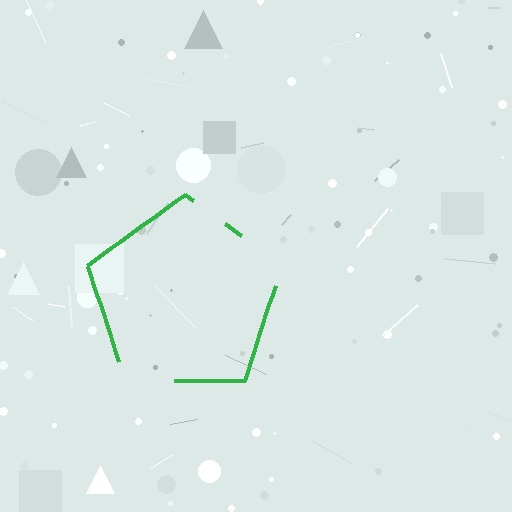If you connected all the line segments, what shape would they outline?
They would outline a pentagon.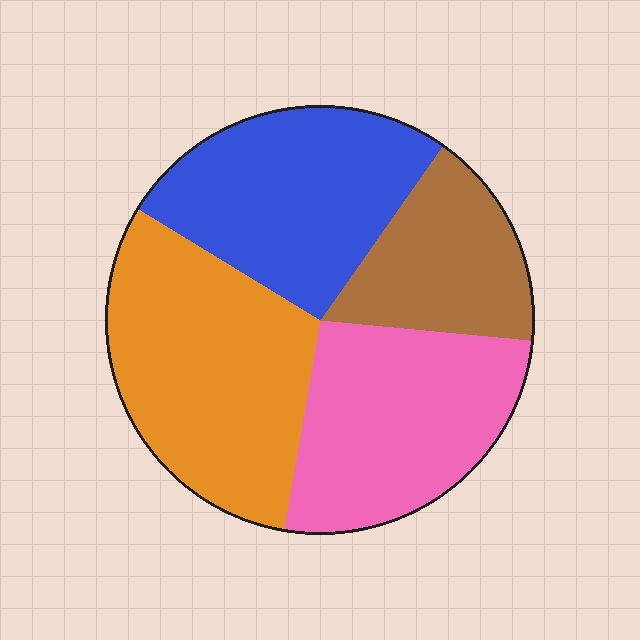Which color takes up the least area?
Brown, at roughly 15%.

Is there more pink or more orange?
Orange.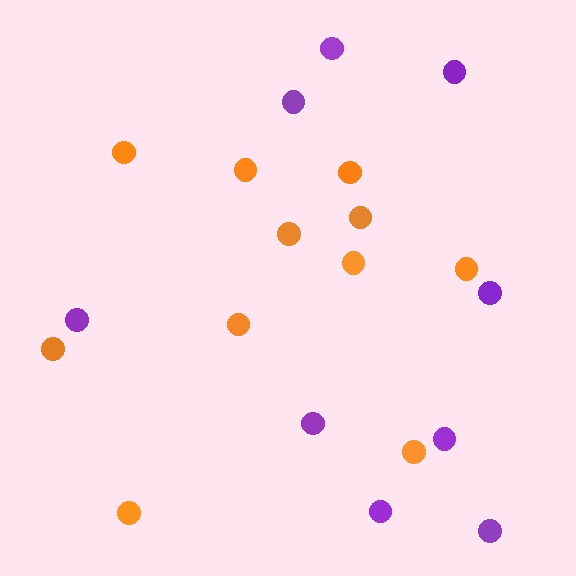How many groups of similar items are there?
There are 2 groups: one group of orange circles (11) and one group of purple circles (9).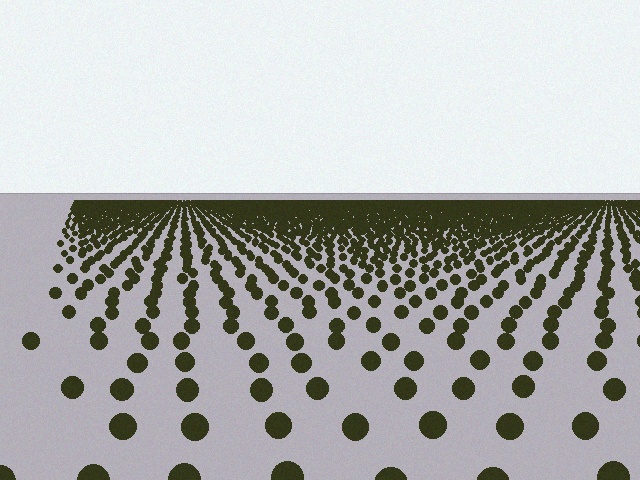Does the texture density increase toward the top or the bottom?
Density increases toward the top.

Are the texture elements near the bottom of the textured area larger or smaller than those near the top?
Larger. Near the bottom, elements are closer to the viewer and appear at a bigger on-screen size.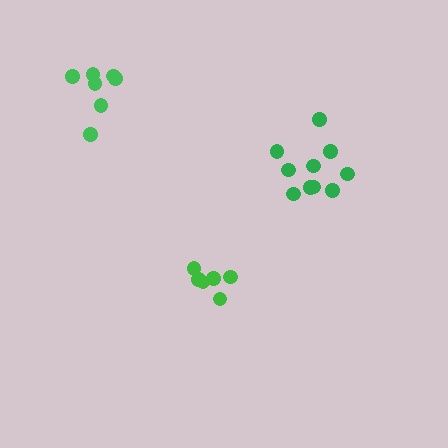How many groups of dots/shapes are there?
There are 3 groups.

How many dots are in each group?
Group 1: 6 dots, Group 2: 10 dots, Group 3: 7 dots (23 total).